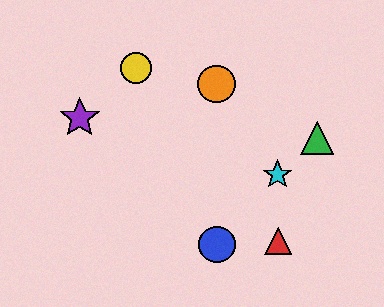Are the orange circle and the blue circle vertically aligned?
Yes, both are at x≈217.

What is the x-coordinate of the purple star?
The purple star is at x≈80.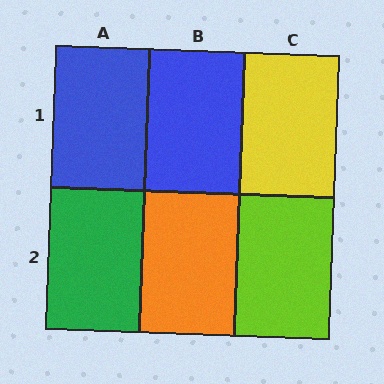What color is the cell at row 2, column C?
Lime.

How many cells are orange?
1 cell is orange.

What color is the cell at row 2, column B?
Orange.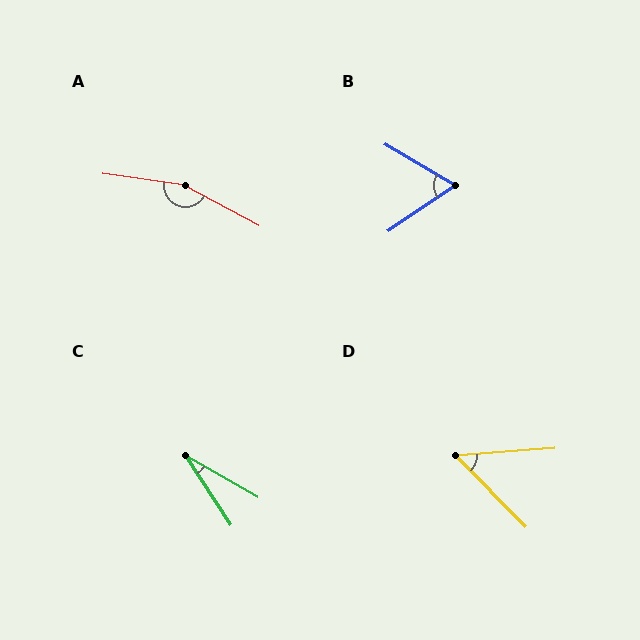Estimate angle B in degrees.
Approximately 64 degrees.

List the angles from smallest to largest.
C (27°), D (50°), B (64°), A (160°).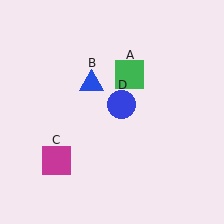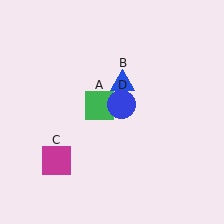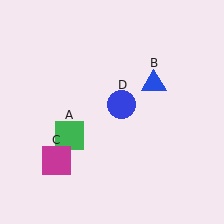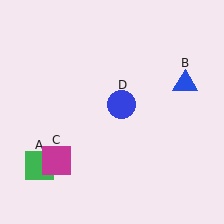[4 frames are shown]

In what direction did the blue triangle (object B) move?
The blue triangle (object B) moved right.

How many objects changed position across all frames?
2 objects changed position: green square (object A), blue triangle (object B).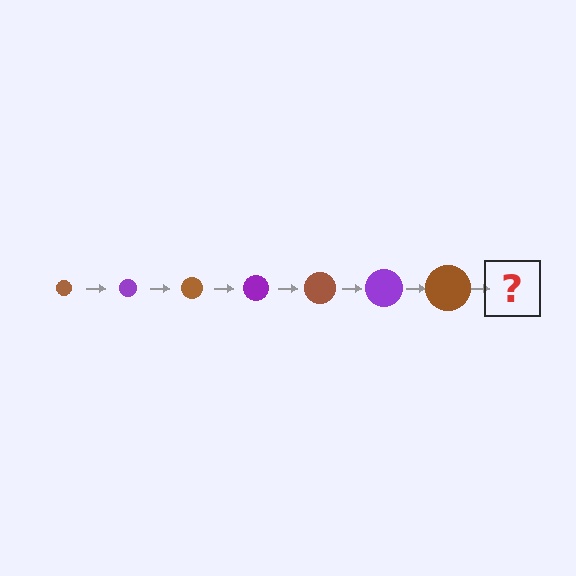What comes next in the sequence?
The next element should be a purple circle, larger than the previous one.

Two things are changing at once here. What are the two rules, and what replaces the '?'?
The two rules are that the circle grows larger each step and the color cycles through brown and purple. The '?' should be a purple circle, larger than the previous one.